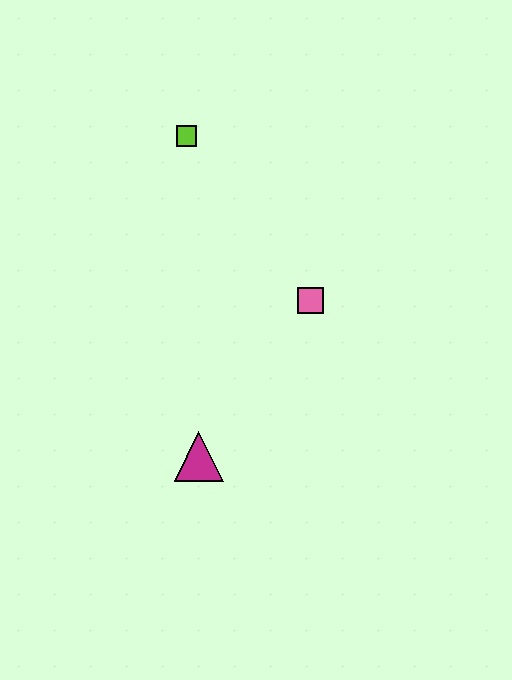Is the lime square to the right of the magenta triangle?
No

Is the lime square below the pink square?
No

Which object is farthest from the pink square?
The lime square is farthest from the pink square.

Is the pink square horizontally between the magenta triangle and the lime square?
No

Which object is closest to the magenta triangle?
The pink square is closest to the magenta triangle.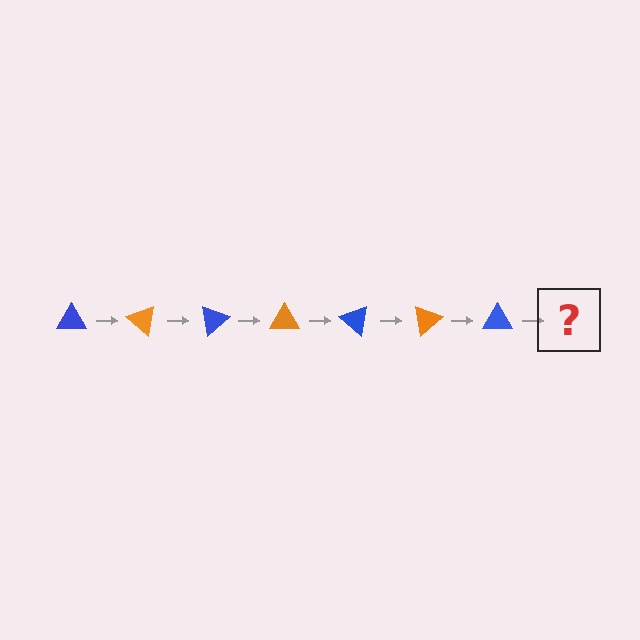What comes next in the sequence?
The next element should be an orange triangle, rotated 280 degrees from the start.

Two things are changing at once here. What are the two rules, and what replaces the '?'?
The two rules are that it rotates 40 degrees each step and the color cycles through blue and orange. The '?' should be an orange triangle, rotated 280 degrees from the start.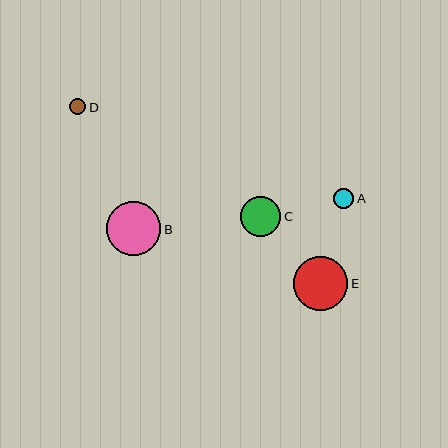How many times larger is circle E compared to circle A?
Circle E is approximately 2.6 times the size of circle A.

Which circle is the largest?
Circle E is the largest with a size of approximately 54 pixels.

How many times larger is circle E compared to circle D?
Circle E is approximately 3.3 times the size of circle D.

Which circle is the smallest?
Circle D is the smallest with a size of approximately 16 pixels.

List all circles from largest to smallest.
From largest to smallest: E, B, C, A, D.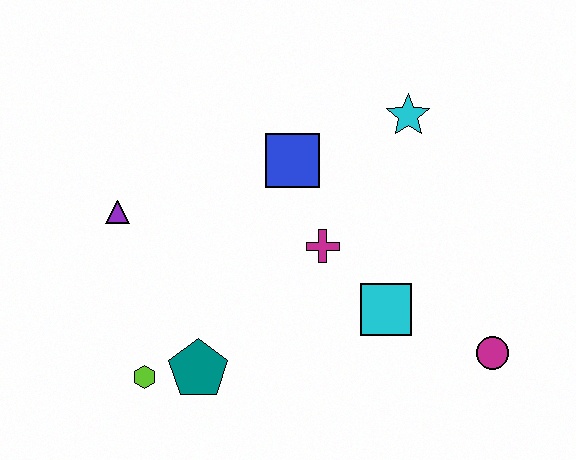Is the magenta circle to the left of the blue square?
No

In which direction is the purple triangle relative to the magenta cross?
The purple triangle is to the left of the magenta cross.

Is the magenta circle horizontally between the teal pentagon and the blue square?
No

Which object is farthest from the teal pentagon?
The cyan star is farthest from the teal pentagon.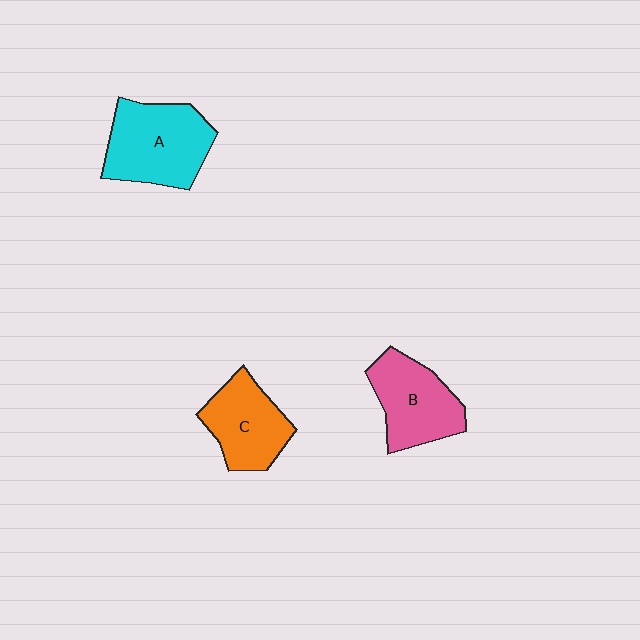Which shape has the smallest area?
Shape C (orange).